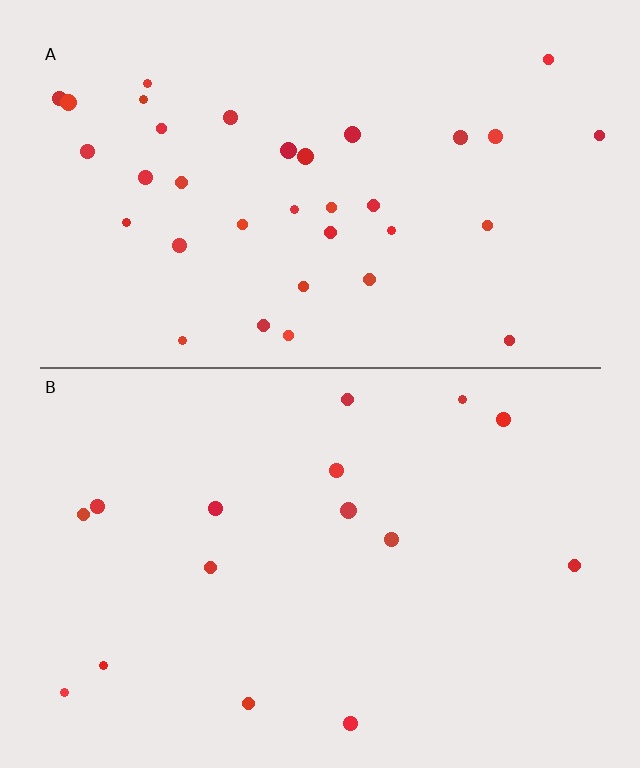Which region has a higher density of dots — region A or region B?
A (the top).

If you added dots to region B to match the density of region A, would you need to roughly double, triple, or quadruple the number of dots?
Approximately double.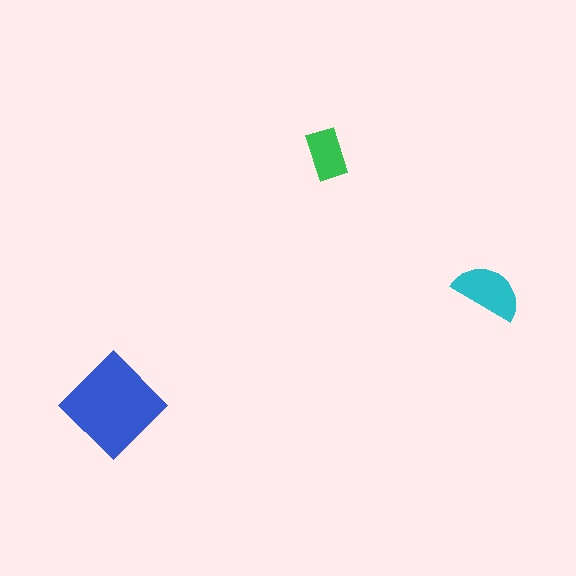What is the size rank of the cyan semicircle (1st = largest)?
2nd.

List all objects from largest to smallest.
The blue diamond, the cyan semicircle, the green rectangle.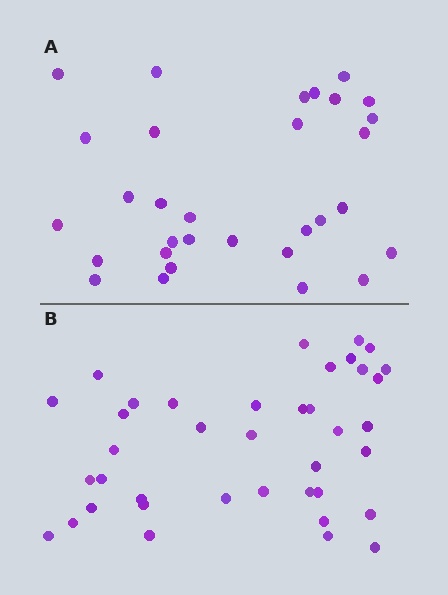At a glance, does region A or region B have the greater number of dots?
Region B (the bottom region) has more dots.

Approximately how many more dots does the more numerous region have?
Region B has roughly 8 or so more dots than region A.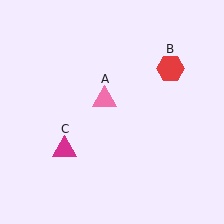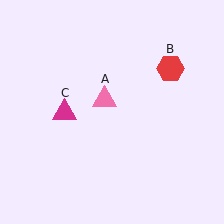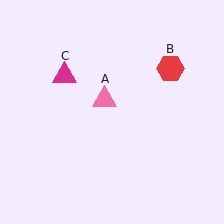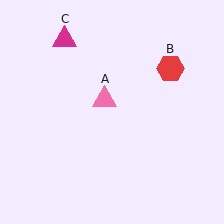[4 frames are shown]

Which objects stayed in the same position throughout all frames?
Pink triangle (object A) and red hexagon (object B) remained stationary.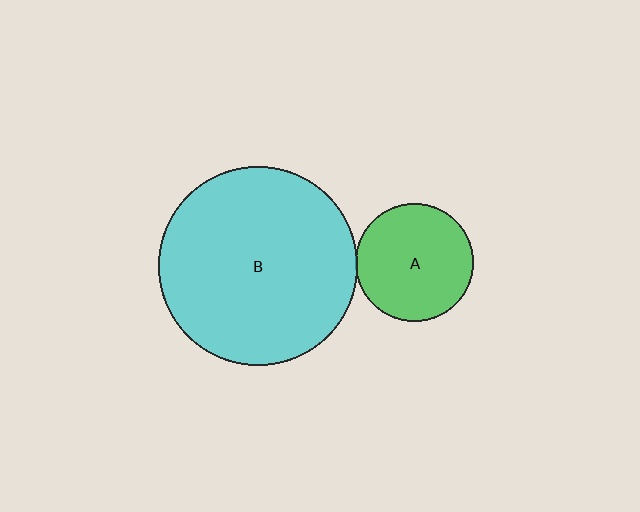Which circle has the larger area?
Circle B (cyan).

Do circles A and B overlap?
Yes.